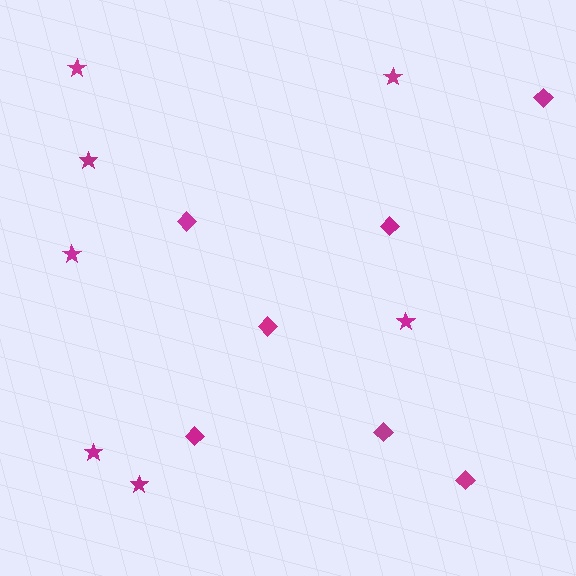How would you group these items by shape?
There are 2 groups: one group of diamonds (7) and one group of stars (7).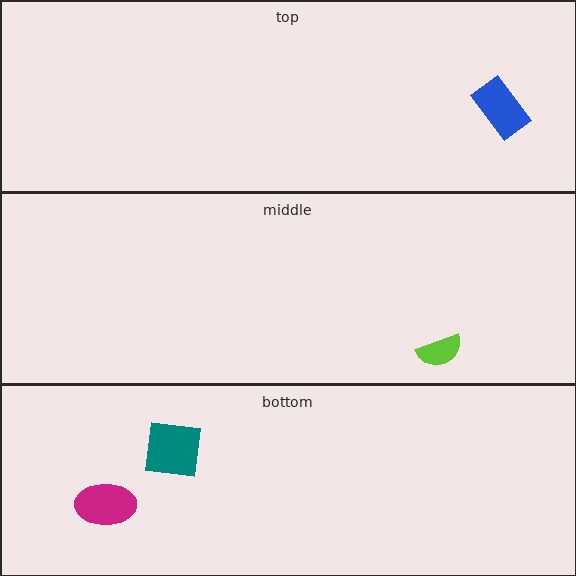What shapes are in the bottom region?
The magenta ellipse, the teal square.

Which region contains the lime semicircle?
The middle region.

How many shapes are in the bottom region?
2.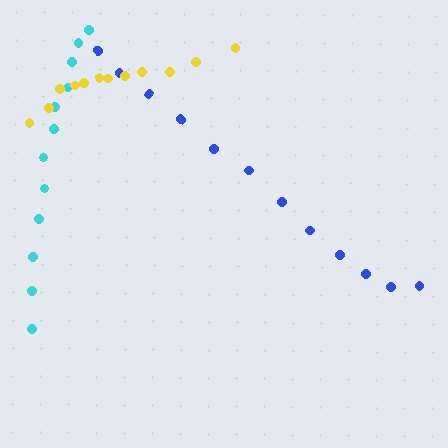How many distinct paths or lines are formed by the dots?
There are 3 distinct paths.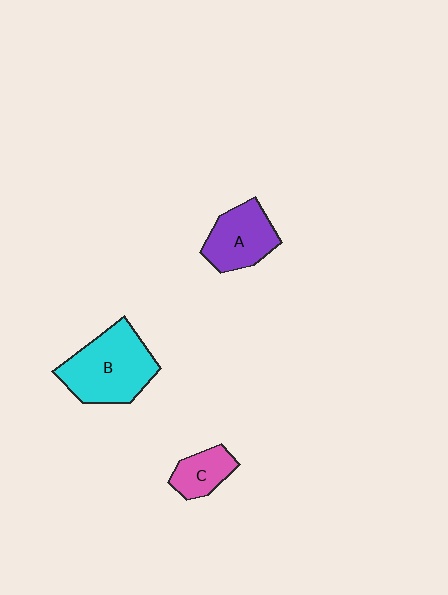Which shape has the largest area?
Shape B (cyan).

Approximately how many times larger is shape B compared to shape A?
Approximately 1.5 times.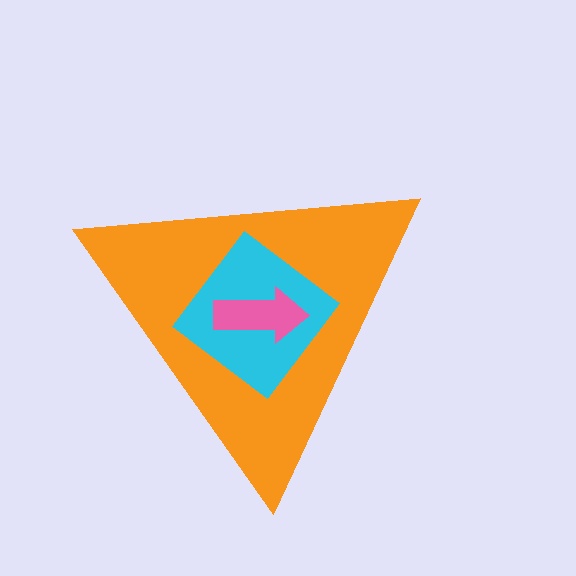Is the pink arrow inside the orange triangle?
Yes.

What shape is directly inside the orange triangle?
The cyan diamond.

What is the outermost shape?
The orange triangle.